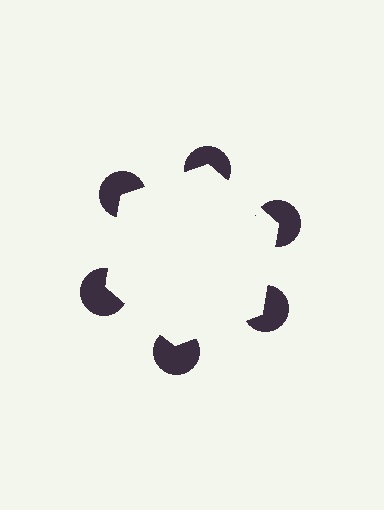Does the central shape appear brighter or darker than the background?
It typically appears slightly brighter than the background, even though no actual brightness change is drawn.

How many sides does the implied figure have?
6 sides.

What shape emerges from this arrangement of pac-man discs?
An illusory hexagon — its edges are inferred from the aligned wedge cuts in the pac-man discs, not physically drawn.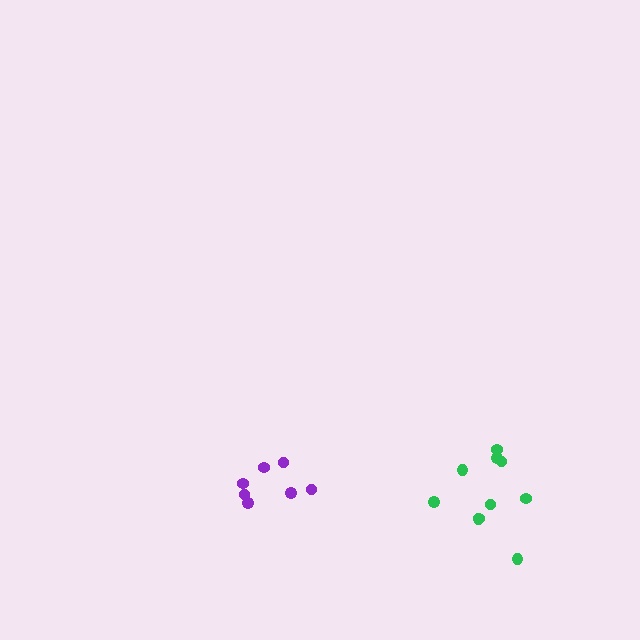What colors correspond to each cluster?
The clusters are colored: purple, green.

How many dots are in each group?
Group 1: 7 dots, Group 2: 10 dots (17 total).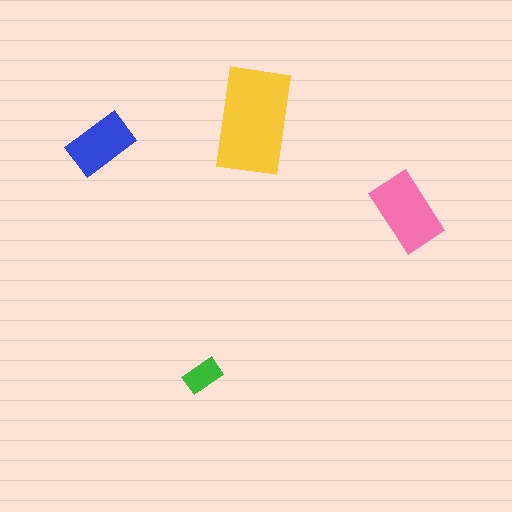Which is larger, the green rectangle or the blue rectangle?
The blue one.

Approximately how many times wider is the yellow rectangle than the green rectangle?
About 3 times wider.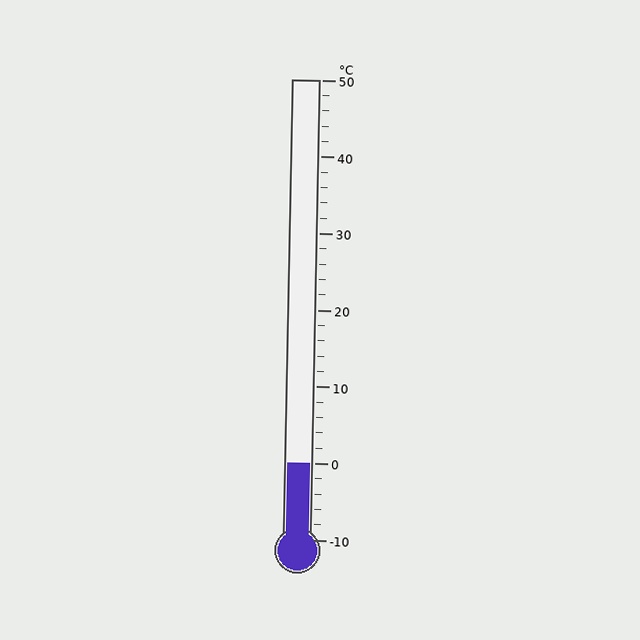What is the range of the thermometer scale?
The thermometer scale ranges from -10°C to 50°C.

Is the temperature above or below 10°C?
The temperature is below 10°C.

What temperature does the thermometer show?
The thermometer shows approximately 0°C.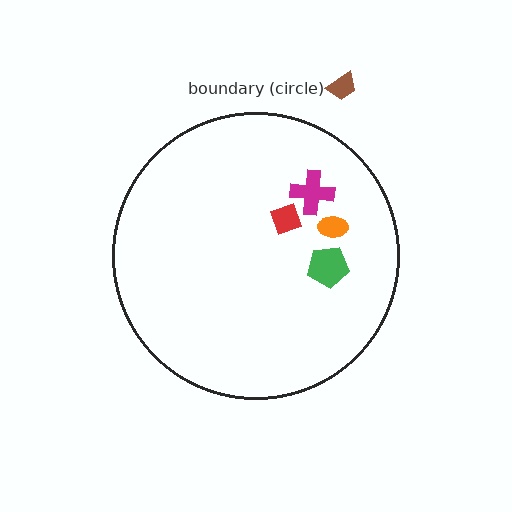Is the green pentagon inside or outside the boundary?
Inside.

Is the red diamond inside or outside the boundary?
Inside.